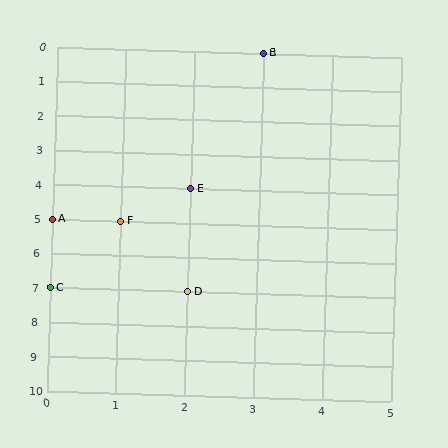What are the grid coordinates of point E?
Point E is at grid coordinates (2, 4).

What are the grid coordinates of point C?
Point C is at grid coordinates (0, 7).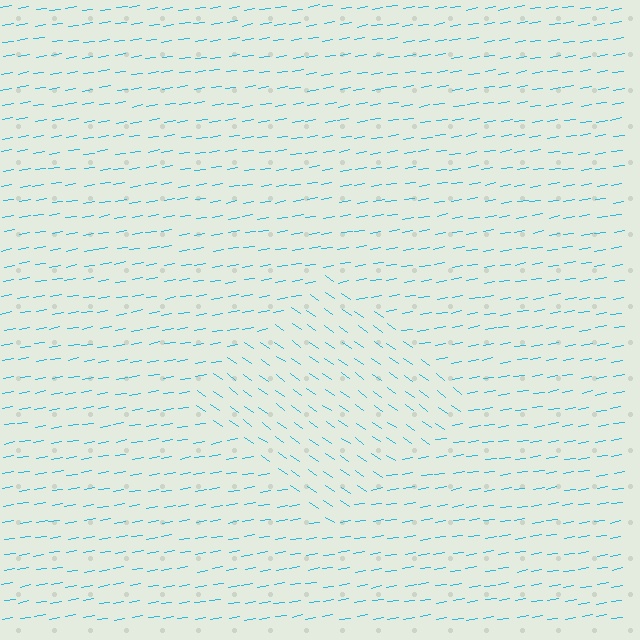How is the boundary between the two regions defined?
The boundary is defined purely by a change in line orientation (approximately 45 degrees difference). All lines are the same color and thickness.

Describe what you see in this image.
The image is filled with small cyan line segments. A diamond region in the image has lines oriented differently from the surrounding lines, creating a visible texture boundary.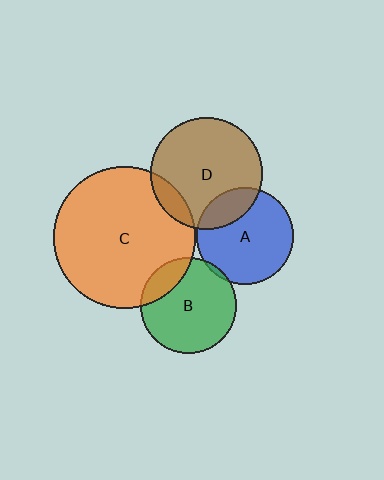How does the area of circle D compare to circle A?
Approximately 1.3 times.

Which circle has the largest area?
Circle C (orange).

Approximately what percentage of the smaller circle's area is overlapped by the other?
Approximately 20%.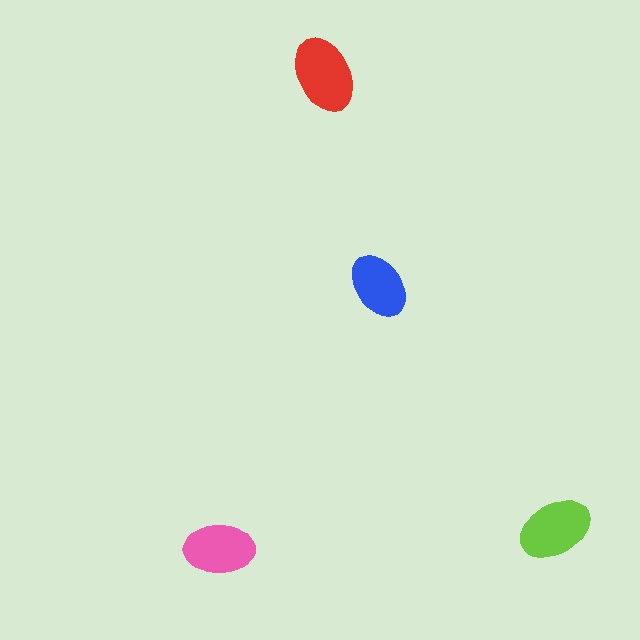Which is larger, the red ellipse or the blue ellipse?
The red one.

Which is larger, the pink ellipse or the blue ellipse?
The pink one.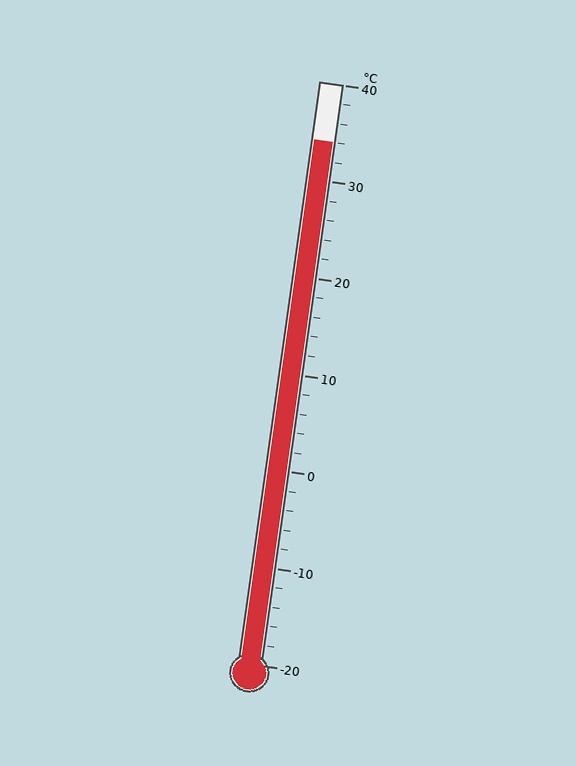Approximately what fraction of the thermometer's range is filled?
The thermometer is filled to approximately 90% of its range.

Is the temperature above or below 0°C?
The temperature is above 0°C.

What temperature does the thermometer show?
The thermometer shows approximately 34°C.